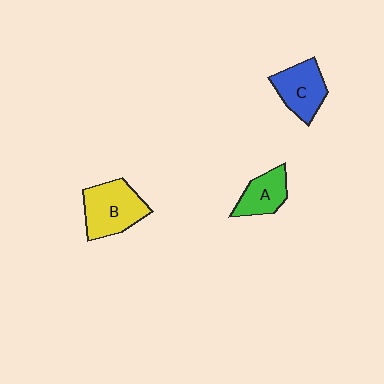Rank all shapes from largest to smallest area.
From largest to smallest: B (yellow), C (blue), A (green).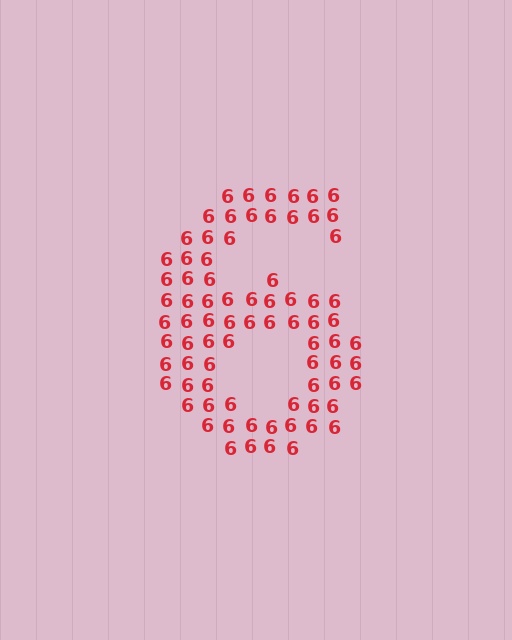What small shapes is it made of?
It is made of small digit 6's.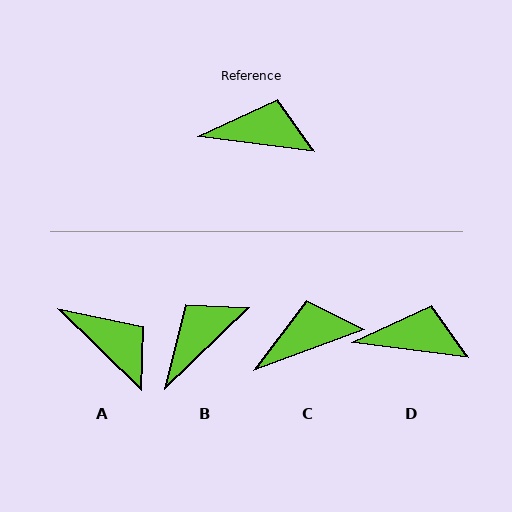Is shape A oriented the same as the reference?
No, it is off by about 37 degrees.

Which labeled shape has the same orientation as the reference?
D.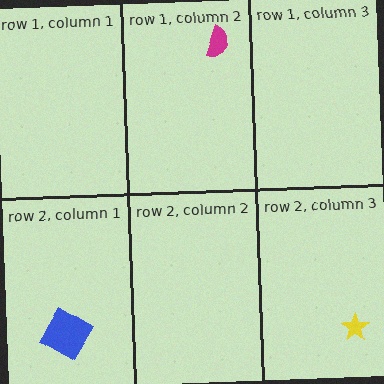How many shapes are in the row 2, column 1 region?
1.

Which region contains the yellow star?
The row 2, column 3 region.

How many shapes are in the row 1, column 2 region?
1.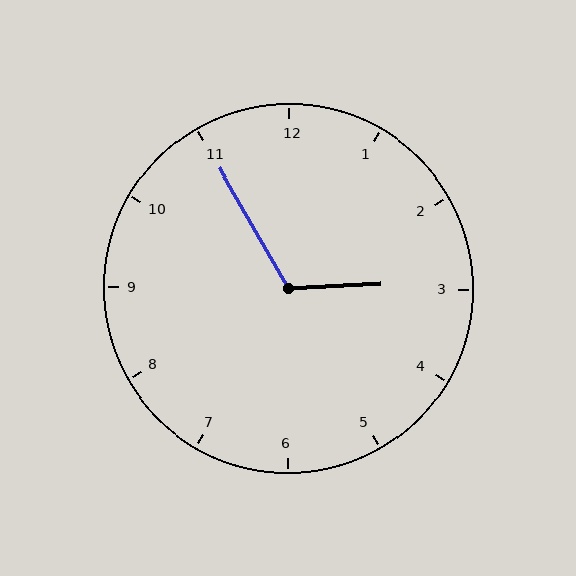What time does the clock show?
2:55.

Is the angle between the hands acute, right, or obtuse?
It is obtuse.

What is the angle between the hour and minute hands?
Approximately 118 degrees.